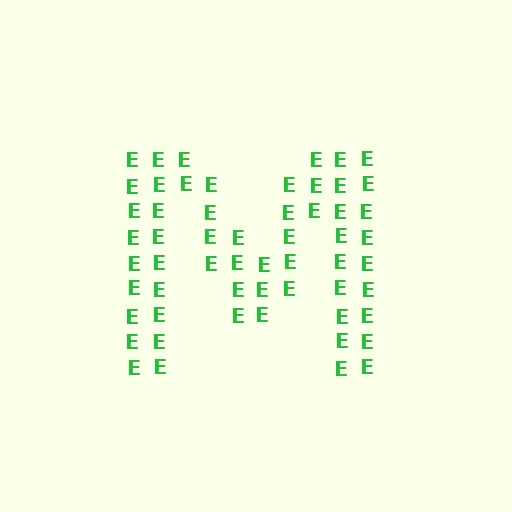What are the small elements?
The small elements are letter E's.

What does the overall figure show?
The overall figure shows the letter M.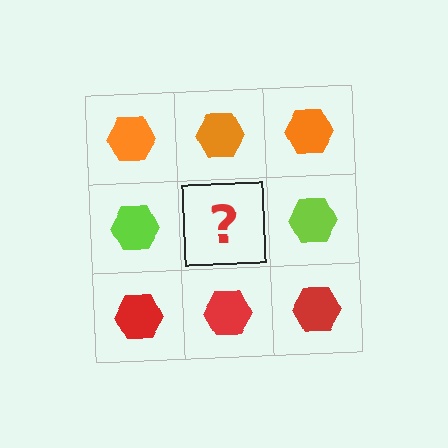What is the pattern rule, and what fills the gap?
The rule is that each row has a consistent color. The gap should be filled with a lime hexagon.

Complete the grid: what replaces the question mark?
The question mark should be replaced with a lime hexagon.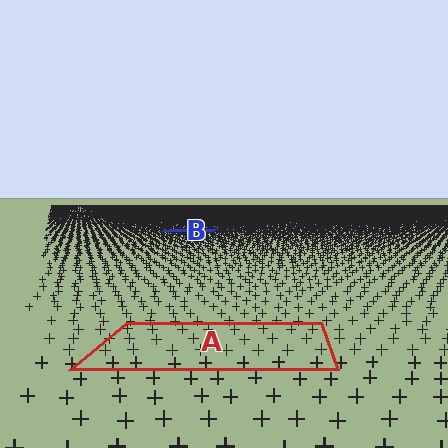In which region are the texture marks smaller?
The texture marks are smaller in region B, because it is farther away.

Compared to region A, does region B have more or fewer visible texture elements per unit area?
Region B has more texture elements per unit area — they are packed more densely because it is farther away.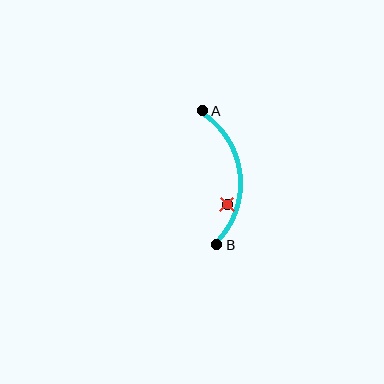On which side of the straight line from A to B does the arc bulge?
The arc bulges to the right of the straight line connecting A and B.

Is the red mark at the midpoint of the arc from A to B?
No — the red mark does not lie on the arc at all. It sits slightly inside the curve.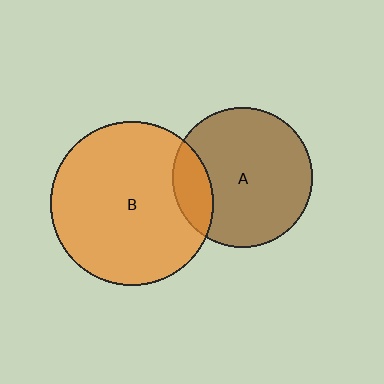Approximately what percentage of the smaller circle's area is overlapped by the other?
Approximately 15%.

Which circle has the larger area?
Circle B (orange).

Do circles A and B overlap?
Yes.